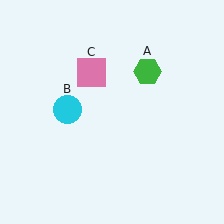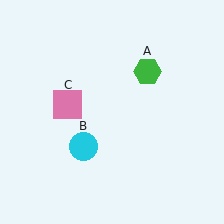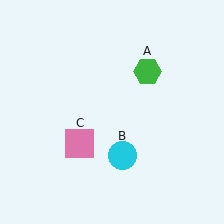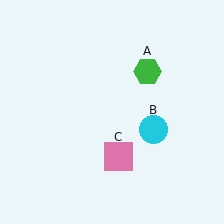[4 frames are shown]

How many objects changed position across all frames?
2 objects changed position: cyan circle (object B), pink square (object C).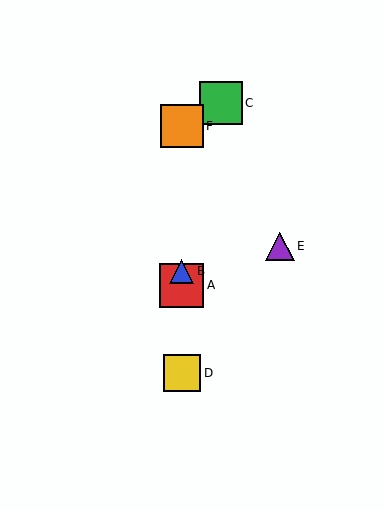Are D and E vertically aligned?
No, D is at x≈182 and E is at x≈280.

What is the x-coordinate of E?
Object E is at x≈280.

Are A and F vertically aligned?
Yes, both are at x≈182.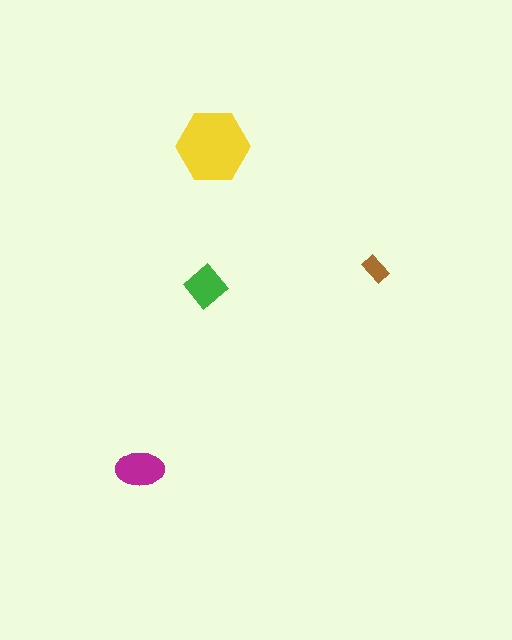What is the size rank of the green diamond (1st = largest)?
3rd.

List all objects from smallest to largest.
The brown rectangle, the green diamond, the magenta ellipse, the yellow hexagon.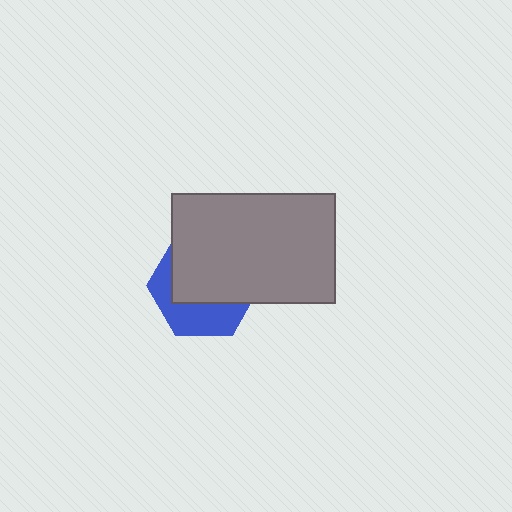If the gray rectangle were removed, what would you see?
You would see the complete blue hexagon.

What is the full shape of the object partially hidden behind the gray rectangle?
The partially hidden object is a blue hexagon.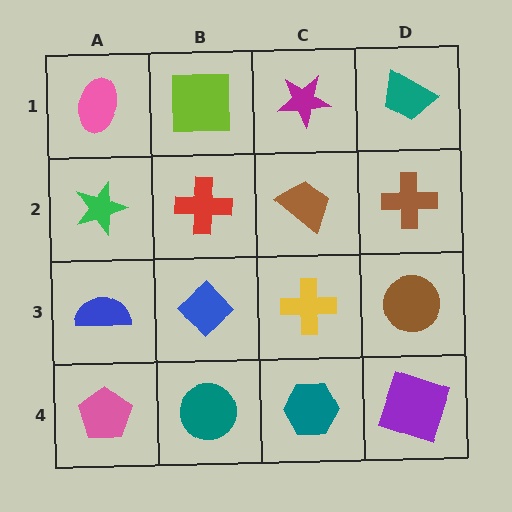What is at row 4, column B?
A teal circle.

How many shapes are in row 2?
4 shapes.